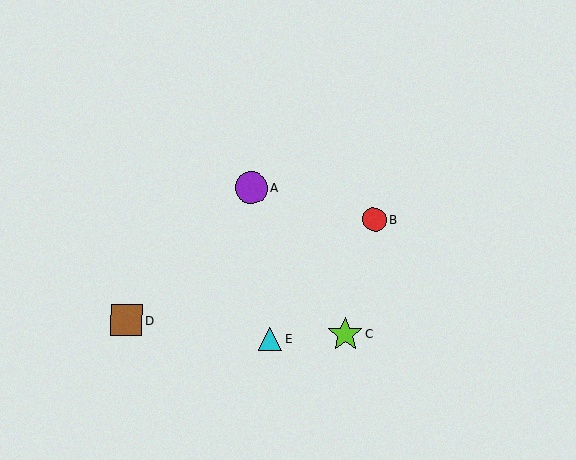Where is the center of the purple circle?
The center of the purple circle is at (251, 188).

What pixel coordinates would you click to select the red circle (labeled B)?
Click at (375, 220) to select the red circle B.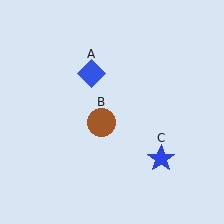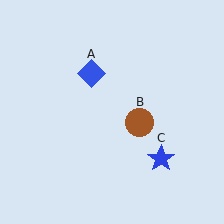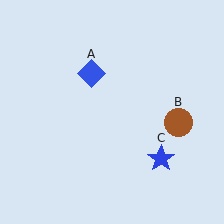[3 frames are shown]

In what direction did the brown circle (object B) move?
The brown circle (object B) moved right.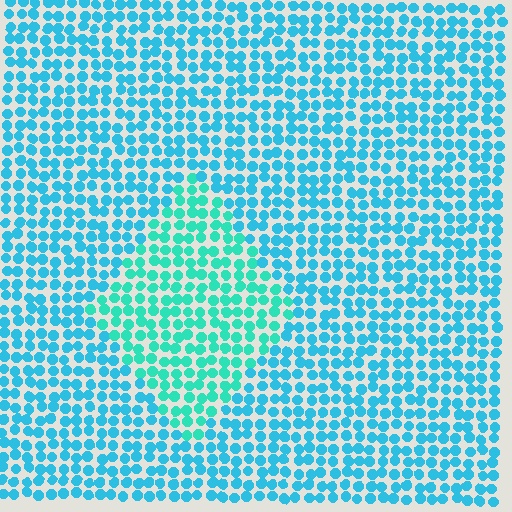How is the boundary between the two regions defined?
The boundary is defined purely by a slight shift in hue (about 25 degrees). Spacing, size, and orientation are identical on both sides.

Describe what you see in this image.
The image is filled with small cyan elements in a uniform arrangement. A diamond-shaped region is visible where the elements are tinted to a slightly different hue, forming a subtle color boundary.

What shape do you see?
I see a diamond.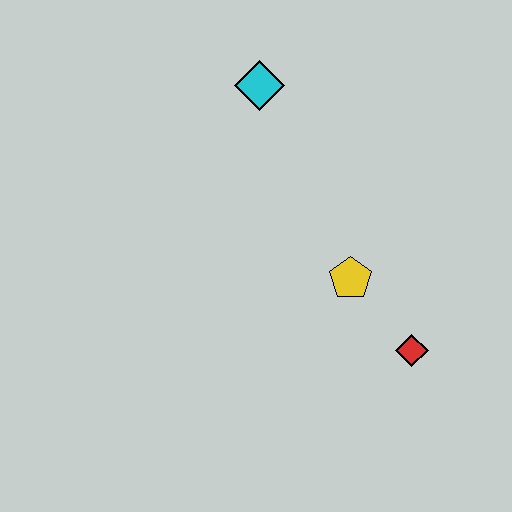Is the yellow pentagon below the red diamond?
No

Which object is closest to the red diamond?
The yellow pentagon is closest to the red diamond.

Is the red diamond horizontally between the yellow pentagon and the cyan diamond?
No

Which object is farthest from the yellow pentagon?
The cyan diamond is farthest from the yellow pentagon.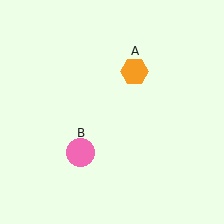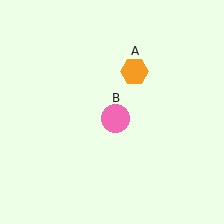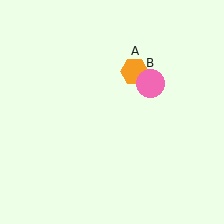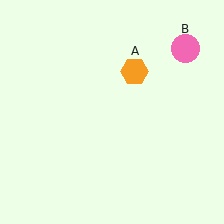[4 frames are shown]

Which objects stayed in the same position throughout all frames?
Orange hexagon (object A) remained stationary.